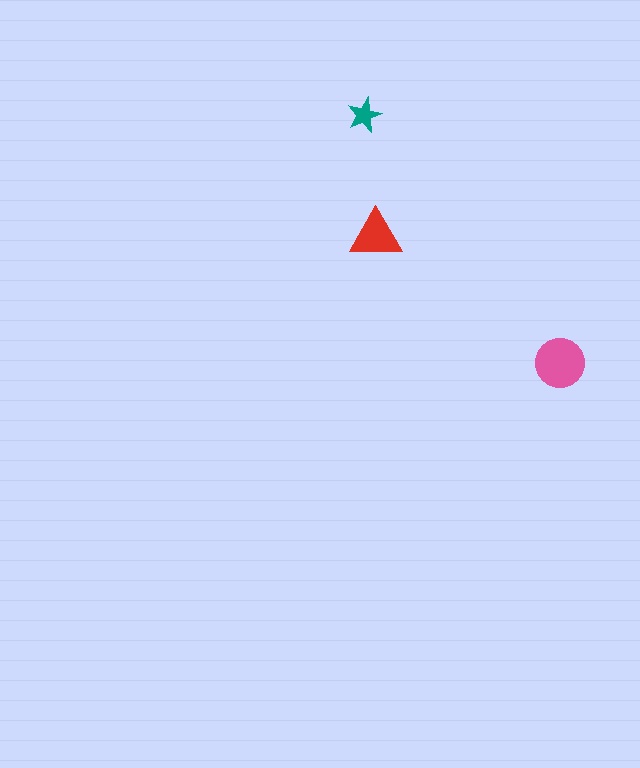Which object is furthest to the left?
The teal star is leftmost.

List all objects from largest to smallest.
The pink circle, the red triangle, the teal star.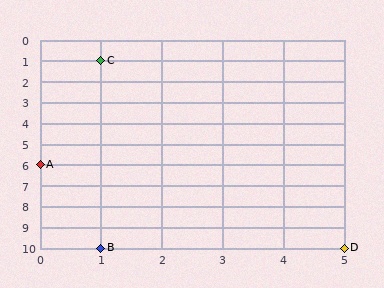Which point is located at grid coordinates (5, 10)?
Point D is at (5, 10).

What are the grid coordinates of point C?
Point C is at grid coordinates (1, 1).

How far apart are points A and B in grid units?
Points A and B are 1 column and 4 rows apart (about 4.1 grid units diagonally).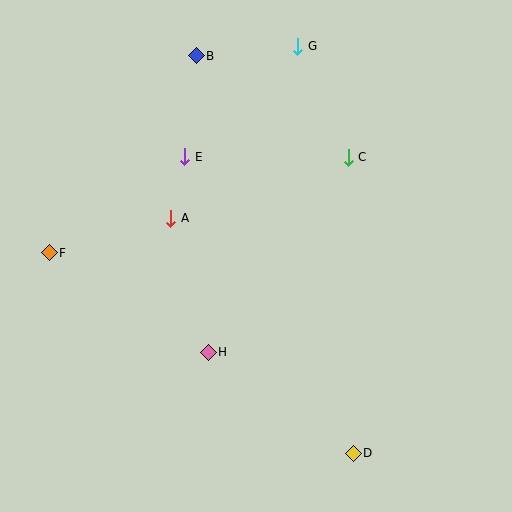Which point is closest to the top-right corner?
Point G is closest to the top-right corner.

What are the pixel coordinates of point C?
Point C is at (348, 157).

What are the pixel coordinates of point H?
Point H is at (208, 352).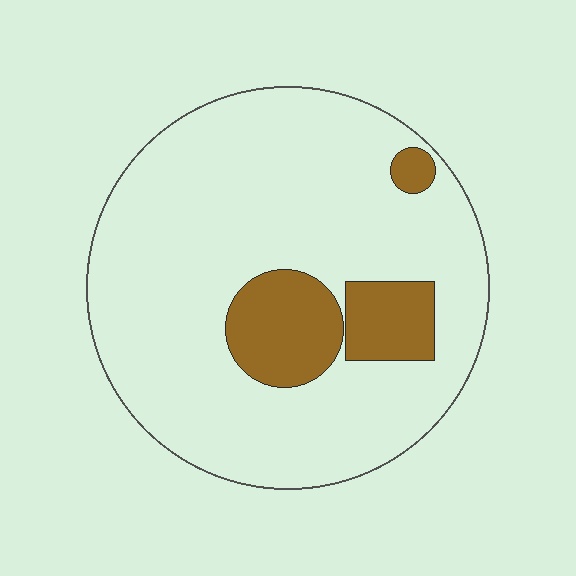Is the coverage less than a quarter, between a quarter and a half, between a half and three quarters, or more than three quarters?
Less than a quarter.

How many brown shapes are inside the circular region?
3.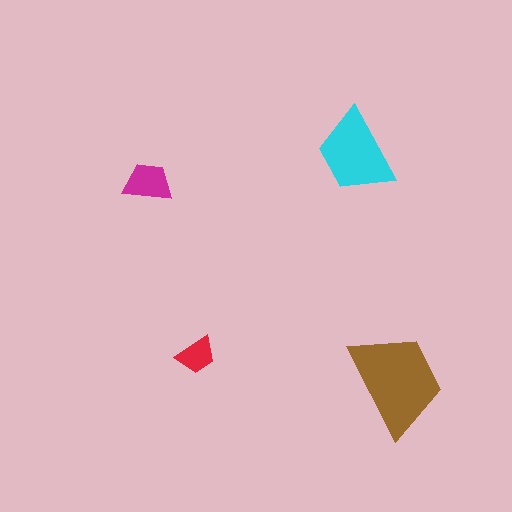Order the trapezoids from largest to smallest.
the brown one, the cyan one, the magenta one, the red one.